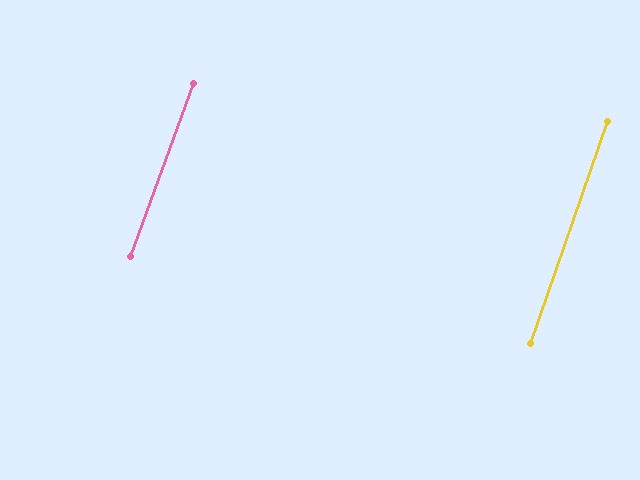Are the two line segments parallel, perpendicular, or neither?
Parallel — their directions differ by only 0.8°.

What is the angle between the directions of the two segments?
Approximately 1 degree.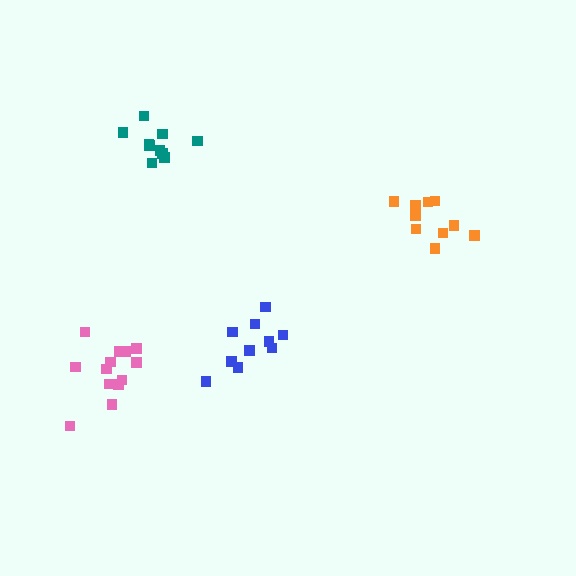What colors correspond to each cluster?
The clusters are colored: blue, teal, pink, orange.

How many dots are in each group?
Group 1: 10 dots, Group 2: 10 dots, Group 3: 13 dots, Group 4: 10 dots (43 total).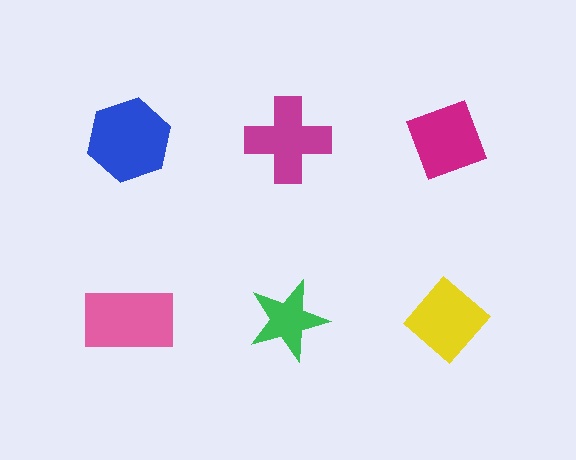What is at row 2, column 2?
A green star.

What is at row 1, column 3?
A magenta diamond.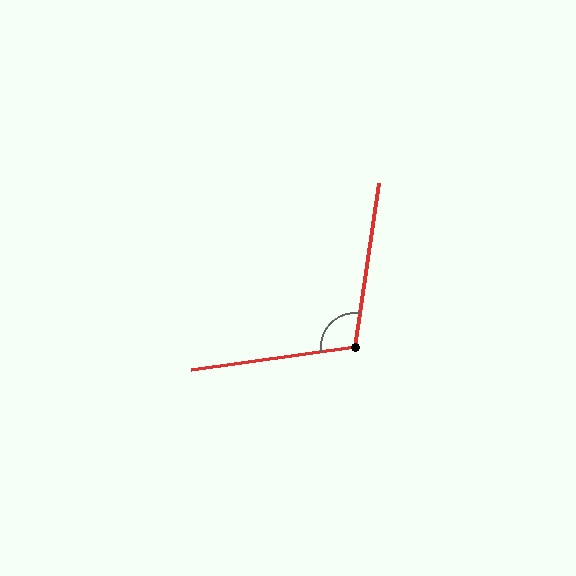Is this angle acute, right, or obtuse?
It is obtuse.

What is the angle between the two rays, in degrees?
Approximately 106 degrees.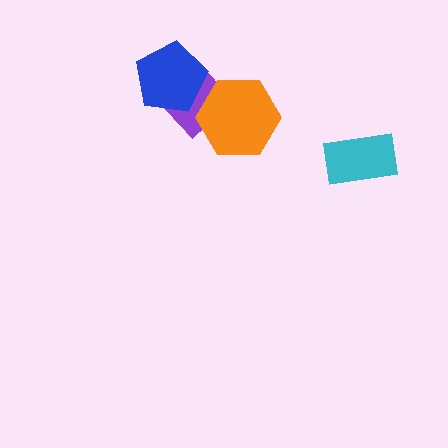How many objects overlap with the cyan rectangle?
0 objects overlap with the cyan rectangle.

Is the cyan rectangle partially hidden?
No, no other shape covers it.